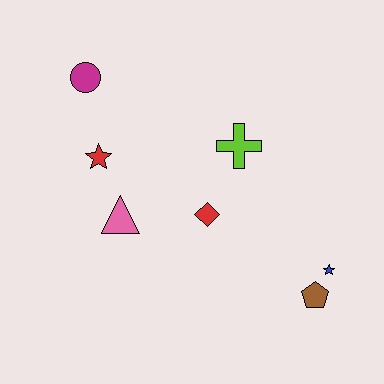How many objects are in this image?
There are 7 objects.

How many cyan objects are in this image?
There are no cyan objects.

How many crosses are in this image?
There is 1 cross.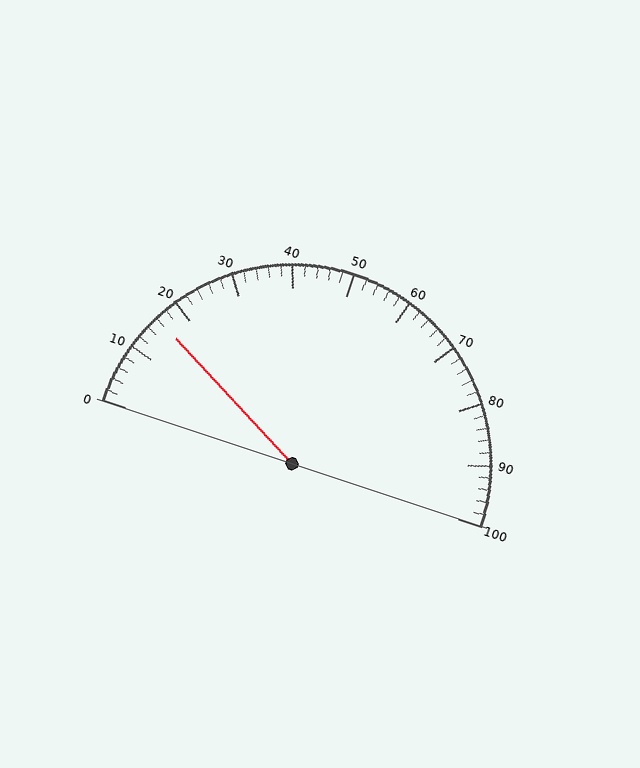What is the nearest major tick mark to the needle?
The nearest major tick mark is 20.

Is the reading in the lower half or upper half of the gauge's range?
The reading is in the lower half of the range (0 to 100).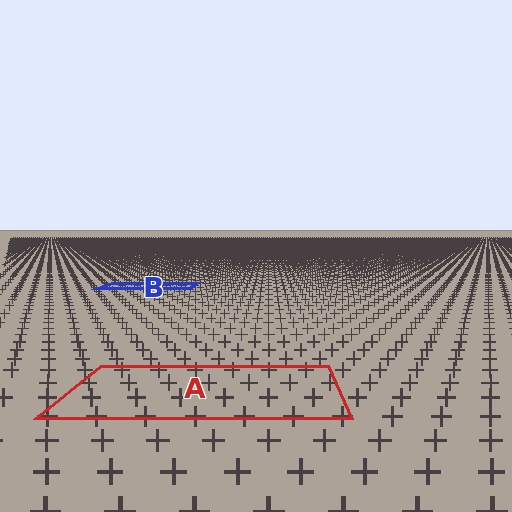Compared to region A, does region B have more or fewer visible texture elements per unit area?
Region B has more texture elements per unit area — they are packed more densely because it is farther away.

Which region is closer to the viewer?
Region A is closer. The texture elements there are larger and more spread out.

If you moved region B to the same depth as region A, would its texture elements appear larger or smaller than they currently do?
They would appear larger. At a closer depth, the same texture elements are projected at a bigger on-screen size.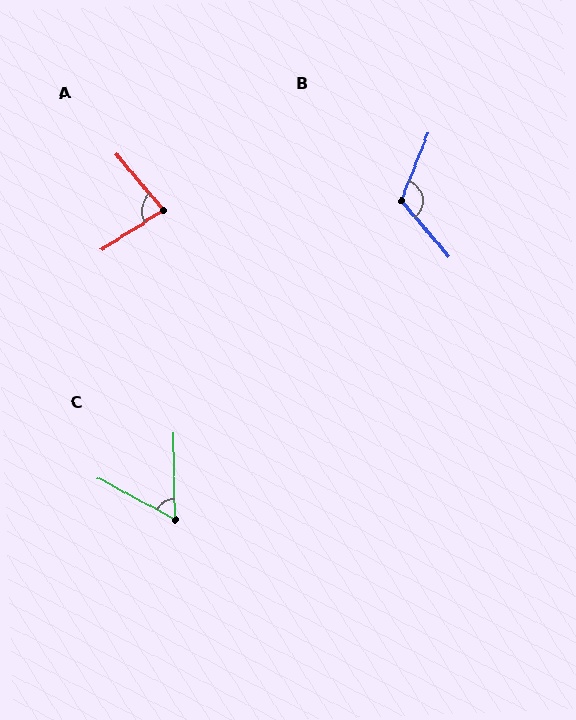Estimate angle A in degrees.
Approximately 83 degrees.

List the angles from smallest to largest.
C (60°), A (83°), B (118°).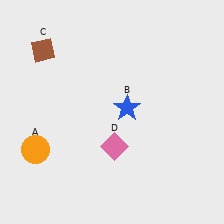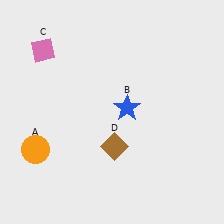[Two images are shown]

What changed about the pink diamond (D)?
In Image 1, D is pink. In Image 2, it changed to brown.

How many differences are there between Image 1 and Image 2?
There are 2 differences between the two images.